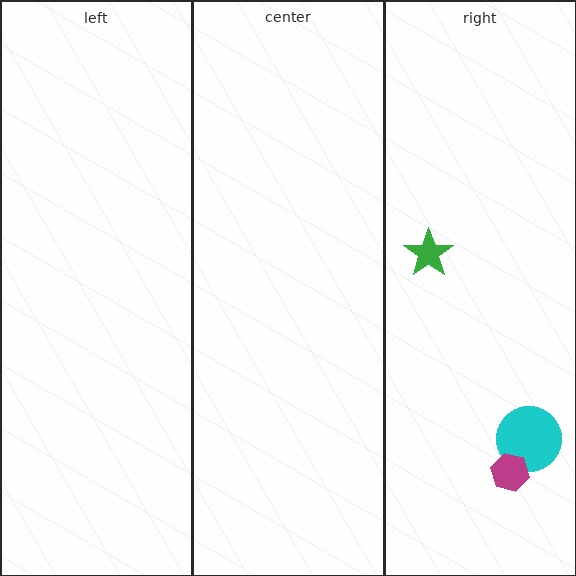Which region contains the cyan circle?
The right region.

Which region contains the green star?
The right region.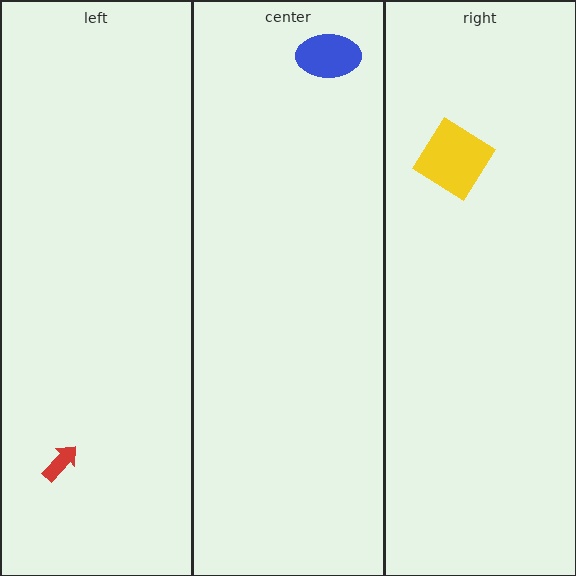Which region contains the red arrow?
The left region.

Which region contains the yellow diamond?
The right region.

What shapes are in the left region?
The red arrow.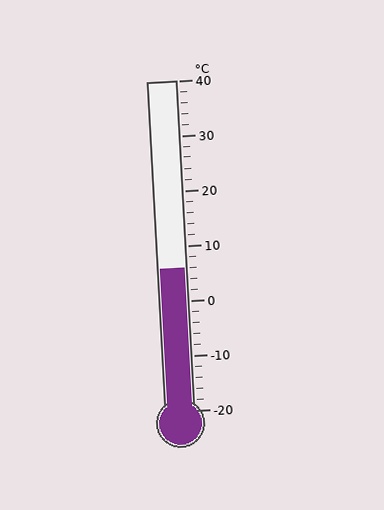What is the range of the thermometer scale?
The thermometer scale ranges from -20°C to 40°C.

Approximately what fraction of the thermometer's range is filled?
The thermometer is filled to approximately 45% of its range.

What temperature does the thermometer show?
The thermometer shows approximately 6°C.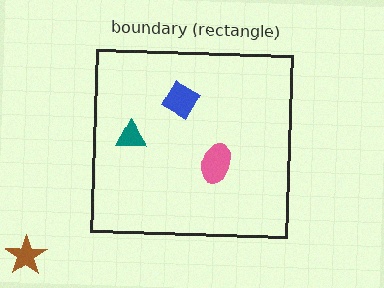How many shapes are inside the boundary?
3 inside, 1 outside.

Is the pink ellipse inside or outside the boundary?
Inside.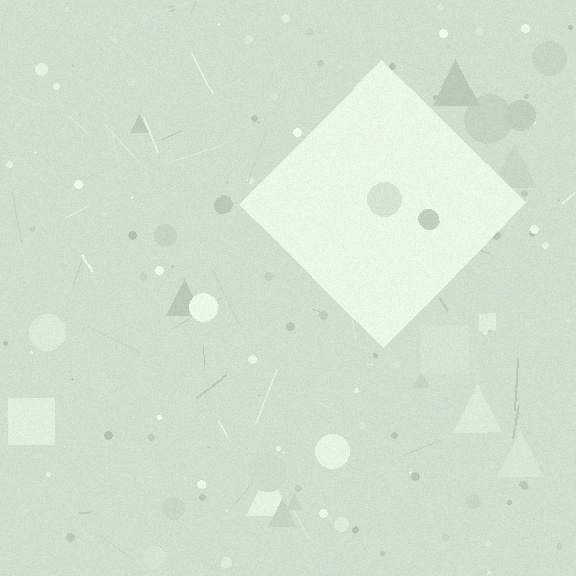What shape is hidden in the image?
A diamond is hidden in the image.